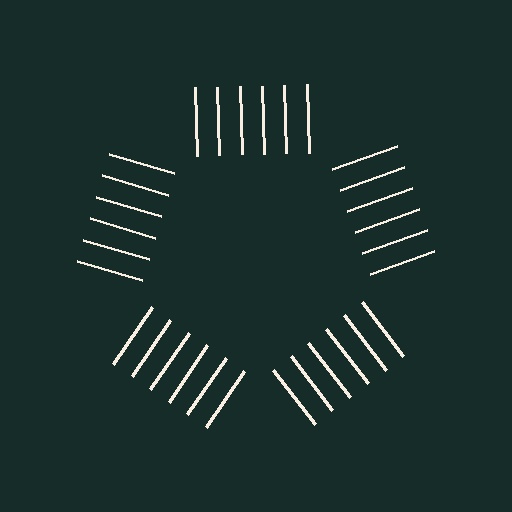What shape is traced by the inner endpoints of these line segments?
An illusory pentagon — the line segments terminate on its edges but no continuous stroke is drawn.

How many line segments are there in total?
30 — 6 along each of the 5 edges.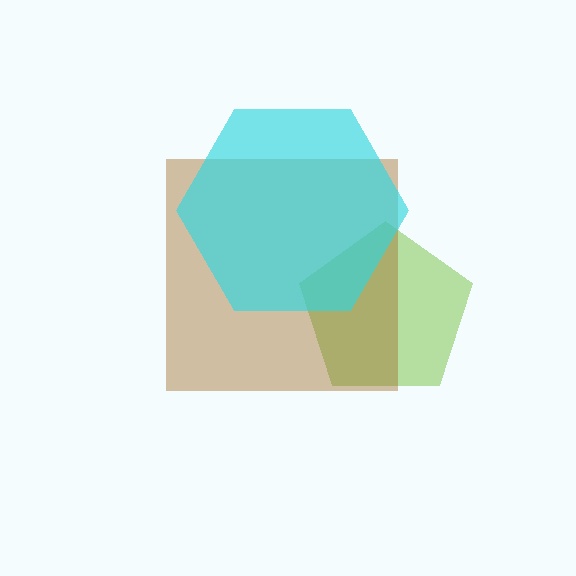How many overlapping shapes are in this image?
There are 3 overlapping shapes in the image.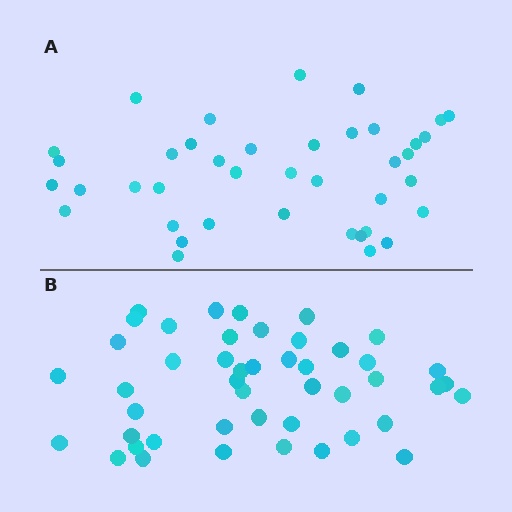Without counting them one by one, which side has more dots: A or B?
Region B (the bottom region) has more dots.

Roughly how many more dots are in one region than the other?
Region B has about 6 more dots than region A.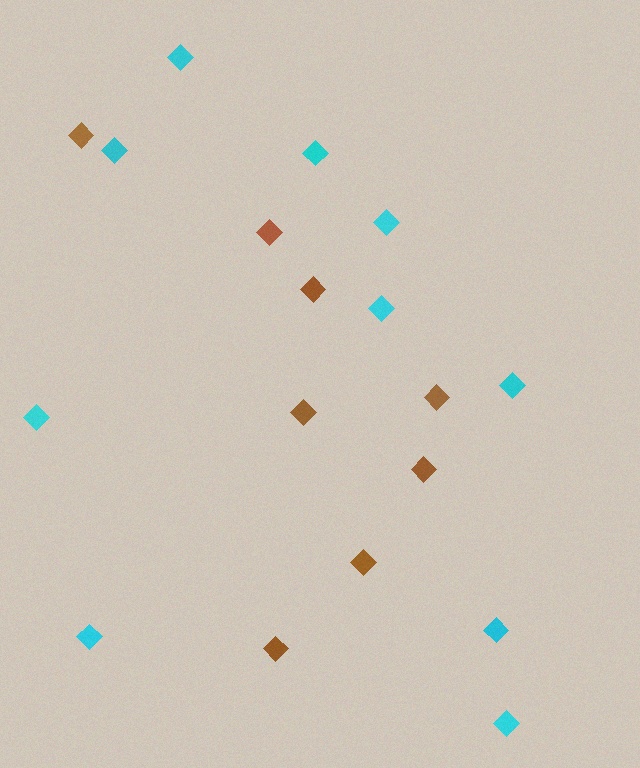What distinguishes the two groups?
There are 2 groups: one group of cyan diamonds (10) and one group of brown diamonds (8).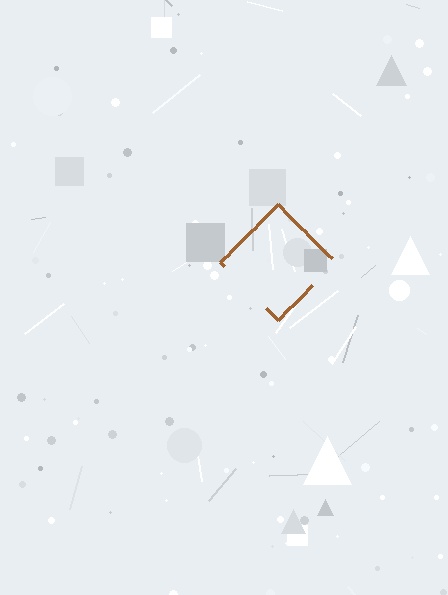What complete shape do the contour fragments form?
The contour fragments form a diamond.